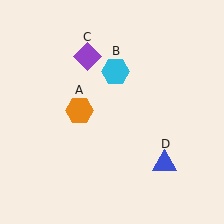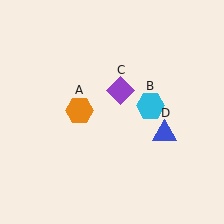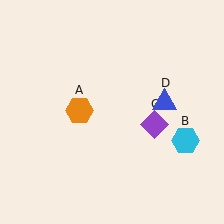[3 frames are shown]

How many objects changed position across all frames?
3 objects changed position: cyan hexagon (object B), purple diamond (object C), blue triangle (object D).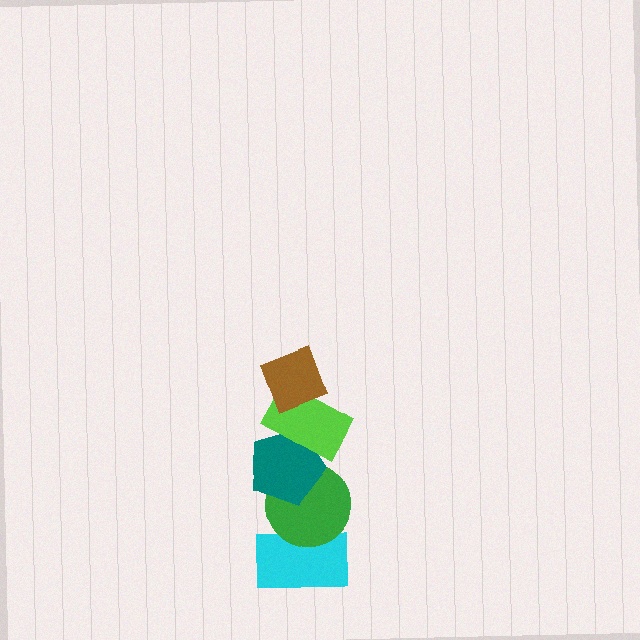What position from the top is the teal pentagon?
The teal pentagon is 3rd from the top.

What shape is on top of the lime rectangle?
The brown diamond is on top of the lime rectangle.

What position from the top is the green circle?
The green circle is 4th from the top.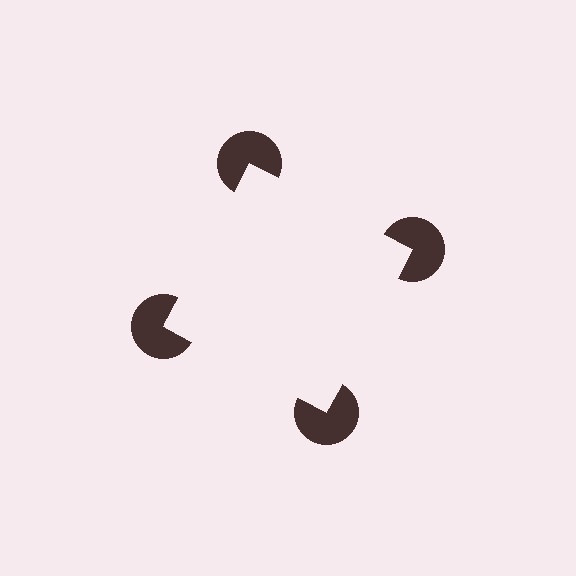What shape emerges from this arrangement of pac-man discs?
An illusory square — its edges are inferred from the aligned wedge cuts in the pac-man discs, not physically drawn.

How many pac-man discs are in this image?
There are 4 — one at each vertex of the illusory square.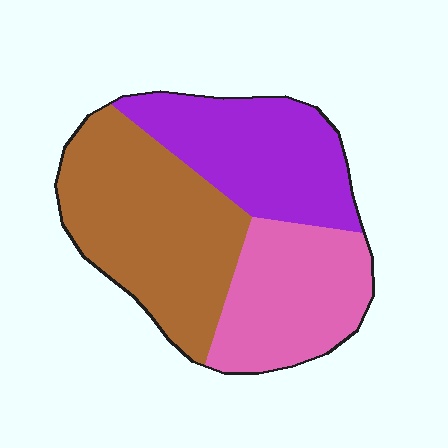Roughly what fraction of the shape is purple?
Purple covers roughly 30% of the shape.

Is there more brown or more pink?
Brown.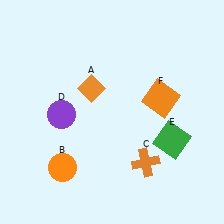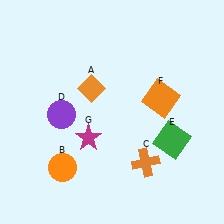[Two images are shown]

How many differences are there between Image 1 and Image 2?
There is 1 difference between the two images.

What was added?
A magenta star (G) was added in Image 2.